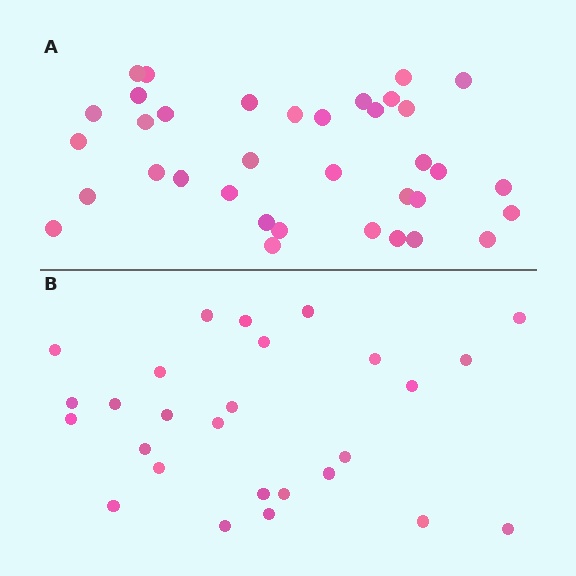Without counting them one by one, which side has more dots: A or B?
Region A (the top region) has more dots.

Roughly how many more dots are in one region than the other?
Region A has roughly 8 or so more dots than region B.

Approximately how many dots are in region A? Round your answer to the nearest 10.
About 40 dots. (The exact count is 36, which rounds to 40.)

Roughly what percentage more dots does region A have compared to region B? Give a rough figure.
About 35% more.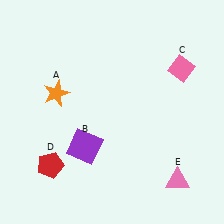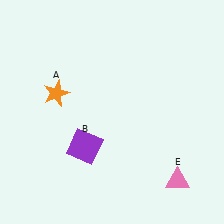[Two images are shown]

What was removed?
The red pentagon (D), the pink diamond (C) were removed in Image 2.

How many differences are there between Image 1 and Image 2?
There are 2 differences between the two images.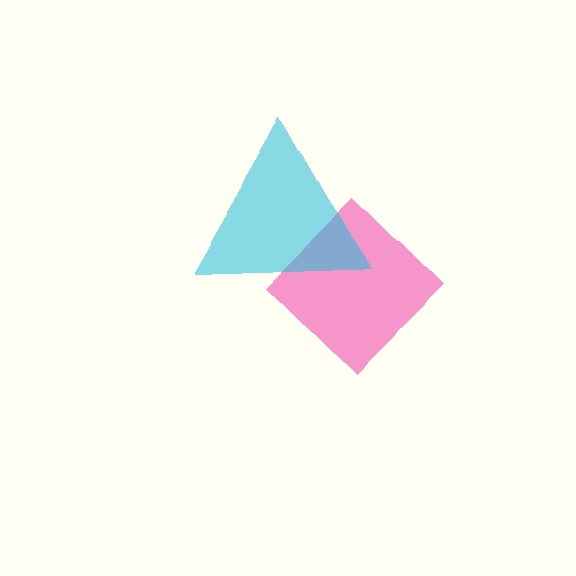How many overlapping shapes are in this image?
There are 2 overlapping shapes in the image.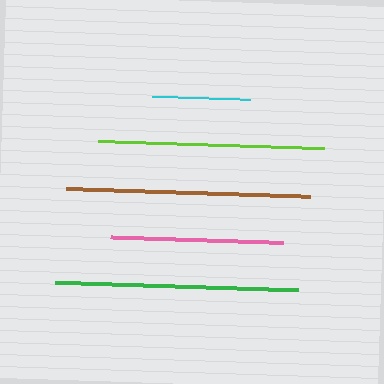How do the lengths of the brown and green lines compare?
The brown and green lines are approximately the same length.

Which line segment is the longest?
The brown line is the longest at approximately 244 pixels.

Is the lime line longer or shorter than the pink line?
The lime line is longer than the pink line.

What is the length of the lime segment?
The lime segment is approximately 227 pixels long.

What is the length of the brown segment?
The brown segment is approximately 244 pixels long.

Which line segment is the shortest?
The cyan line is the shortest at approximately 98 pixels.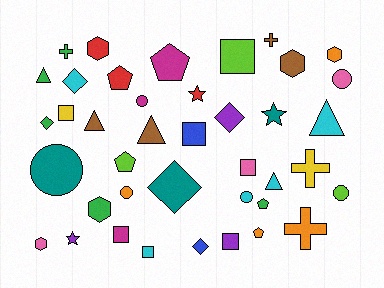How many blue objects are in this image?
There are 2 blue objects.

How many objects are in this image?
There are 40 objects.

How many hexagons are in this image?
There are 5 hexagons.